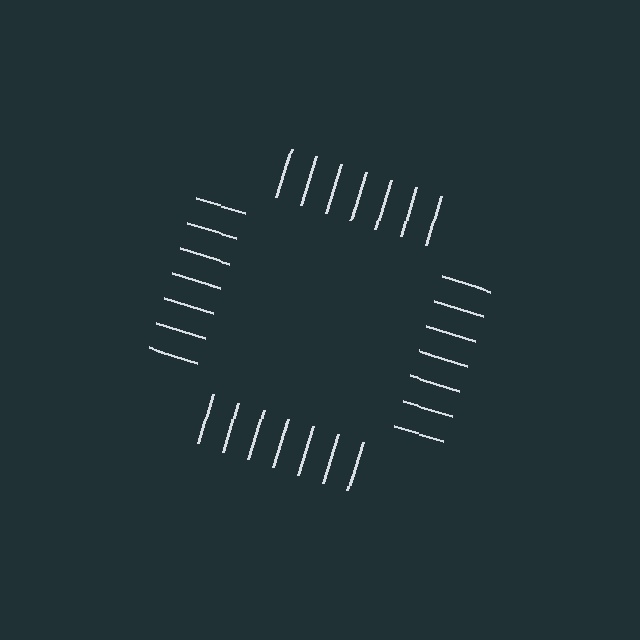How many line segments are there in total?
28 — 7 along each of the 4 edges.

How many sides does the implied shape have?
4 sides — the line-ends trace a square.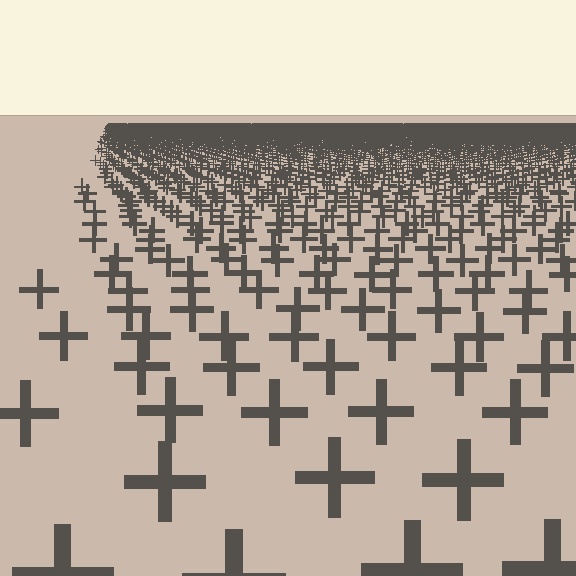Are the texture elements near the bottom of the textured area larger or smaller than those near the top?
Larger. Near the bottom, elements are closer to the viewer and appear at a bigger on-screen size.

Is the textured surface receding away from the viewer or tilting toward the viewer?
The surface is receding away from the viewer. Texture elements get smaller and denser toward the top.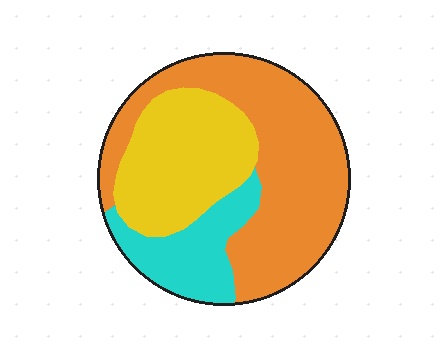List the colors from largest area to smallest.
From largest to smallest: orange, yellow, cyan.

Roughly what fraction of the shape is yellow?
Yellow covers roughly 30% of the shape.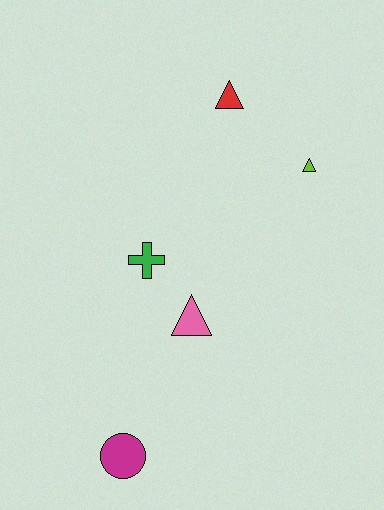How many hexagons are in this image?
There are no hexagons.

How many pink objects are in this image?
There is 1 pink object.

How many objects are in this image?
There are 5 objects.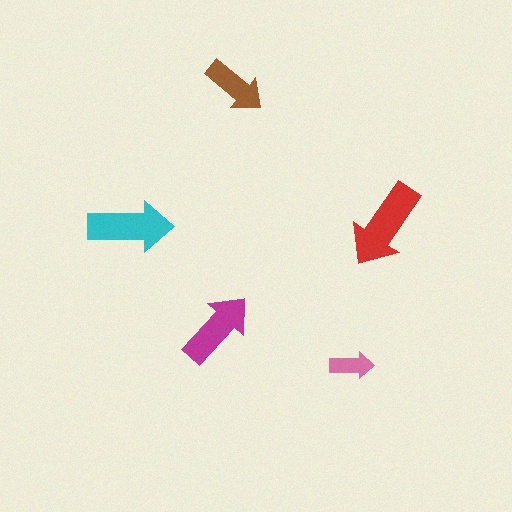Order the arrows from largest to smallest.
the red one, the cyan one, the magenta one, the brown one, the pink one.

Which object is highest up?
The brown arrow is topmost.